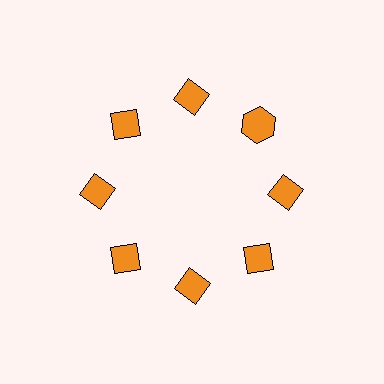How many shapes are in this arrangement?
There are 8 shapes arranged in a ring pattern.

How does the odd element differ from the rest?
It has a different shape: hexagon instead of diamond.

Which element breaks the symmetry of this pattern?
The orange hexagon at roughly the 2 o'clock position breaks the symmetry. All other shapes are orange diamonds.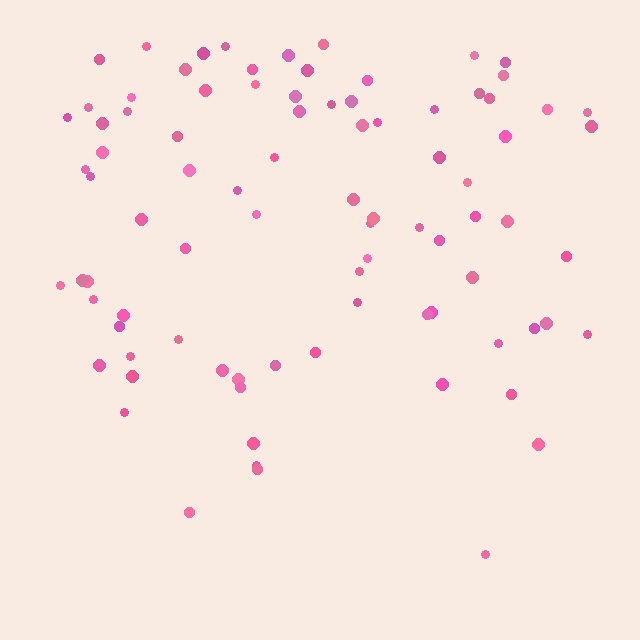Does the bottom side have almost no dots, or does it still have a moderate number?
Still a moderate number, just noticeably fewer than the top.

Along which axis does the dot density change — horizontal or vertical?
Vertical.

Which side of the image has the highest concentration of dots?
The top.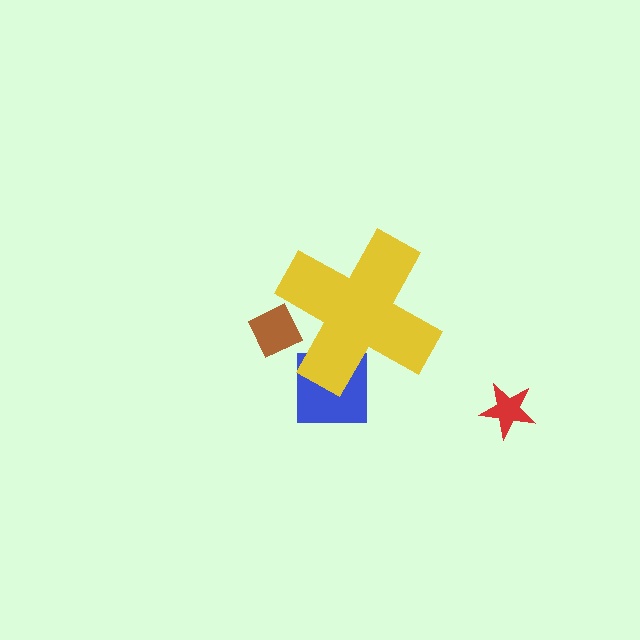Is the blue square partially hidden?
Yes, the blue square is partially hidden behind the yellow cross.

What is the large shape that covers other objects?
A yellow cross.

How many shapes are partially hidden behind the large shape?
2 shapes are partially hidden.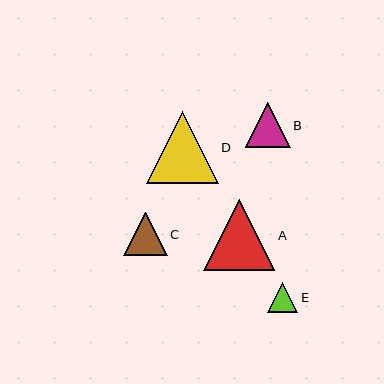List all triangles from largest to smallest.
From largest to smallest: D, A, B, C, E.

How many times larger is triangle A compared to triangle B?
Triangle A is approximately 1.6 times the size of triangle B.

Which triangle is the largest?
Triangle D is the largest with a size of approximately 72 pixels.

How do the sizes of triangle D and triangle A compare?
Triangle D and triangle A are approximately the same size.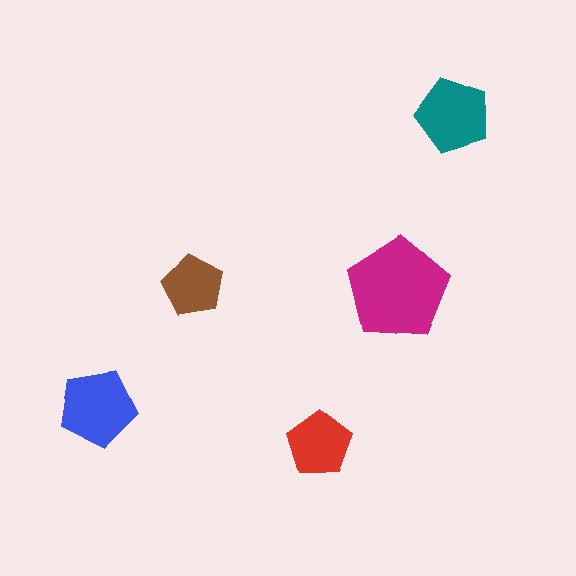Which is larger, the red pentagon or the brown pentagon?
The red one.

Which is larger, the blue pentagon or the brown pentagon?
The blue one.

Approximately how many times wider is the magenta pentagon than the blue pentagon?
About 1.5 times wider.